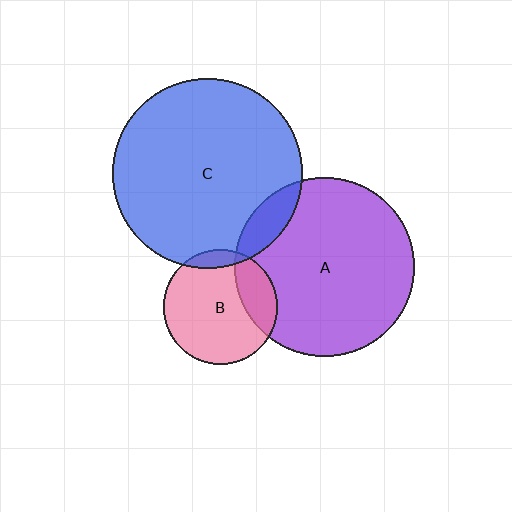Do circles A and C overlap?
Yes.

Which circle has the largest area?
Circle C (blue).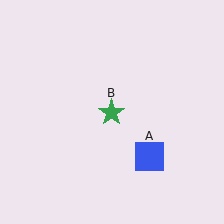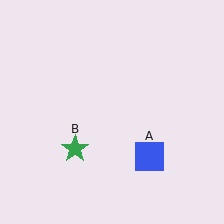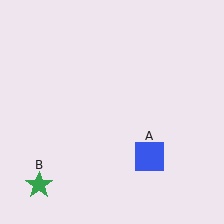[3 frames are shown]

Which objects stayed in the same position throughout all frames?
Blue square (object A) remained stationary.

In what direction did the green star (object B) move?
The green star (object B) moved down and to the left.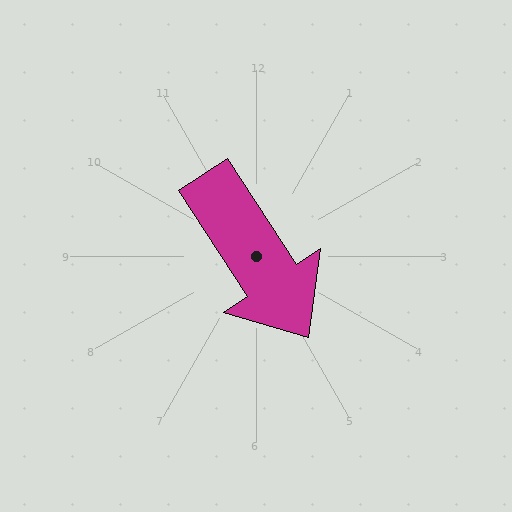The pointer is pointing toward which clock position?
Roughly 5 o'clock.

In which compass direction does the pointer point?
Southeast.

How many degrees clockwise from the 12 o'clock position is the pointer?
Approximately 147 degrees.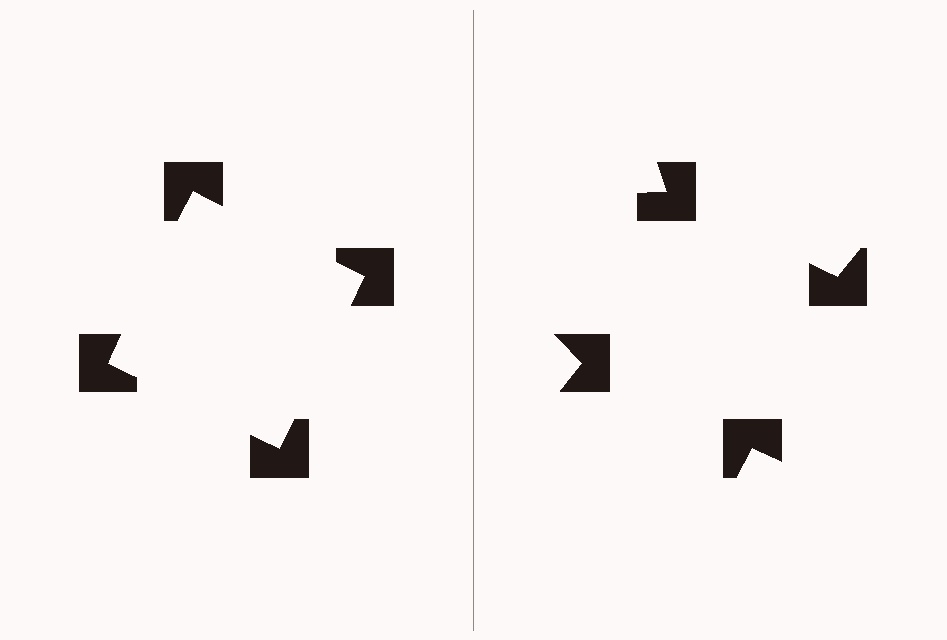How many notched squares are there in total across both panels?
8 — 4 on each side.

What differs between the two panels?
The notched squares are positioned identically on both sides; only the wedge orientations differ. On the left they align to a square; on the right they are misaligned.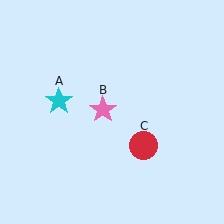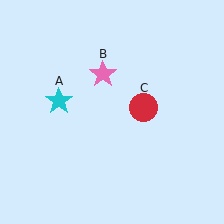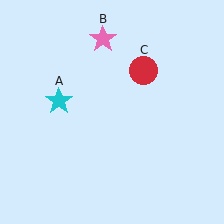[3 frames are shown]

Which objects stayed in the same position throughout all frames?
Cyan star (object A) remained stationary.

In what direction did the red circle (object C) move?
The red circle (object C) moved up.